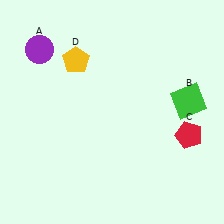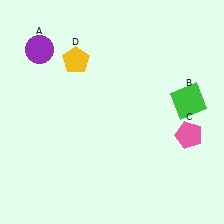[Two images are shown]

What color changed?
The pentagon (C) changed from red in Image 1 to pink in Image 2.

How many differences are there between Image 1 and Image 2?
There is 1 difference between the two images.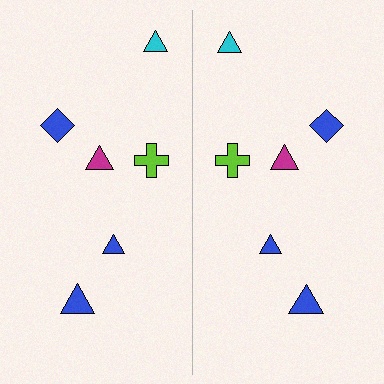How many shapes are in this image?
There are 12 shapes in this image.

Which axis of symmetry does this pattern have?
The pattern has a vertical axis of symmetry running through the center of the image.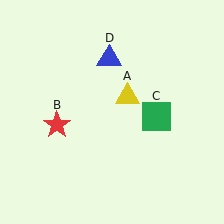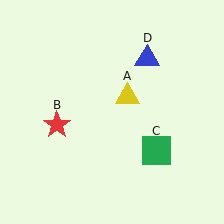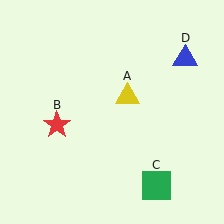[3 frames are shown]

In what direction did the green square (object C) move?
The green square (object C) moved down.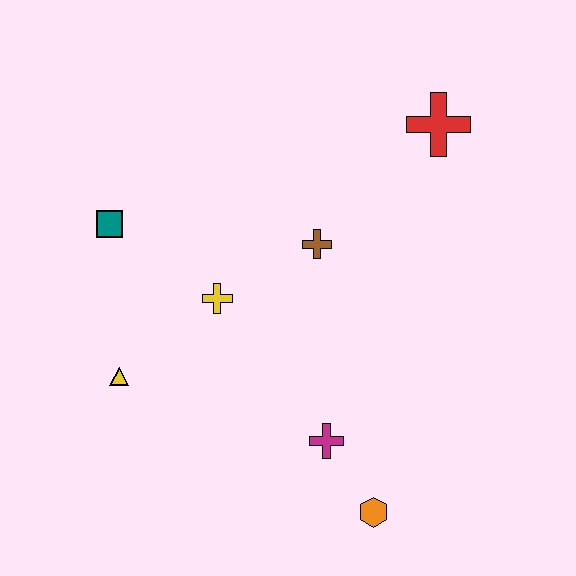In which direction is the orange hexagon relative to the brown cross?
The orange hexagon is below the brown cross.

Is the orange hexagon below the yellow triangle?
Yes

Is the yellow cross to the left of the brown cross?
Yes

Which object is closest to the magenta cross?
The orange hexagon is closest to the magenta cross.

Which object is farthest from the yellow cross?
The red cross is farthest from the yellow cross.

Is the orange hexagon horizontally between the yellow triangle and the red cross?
Yes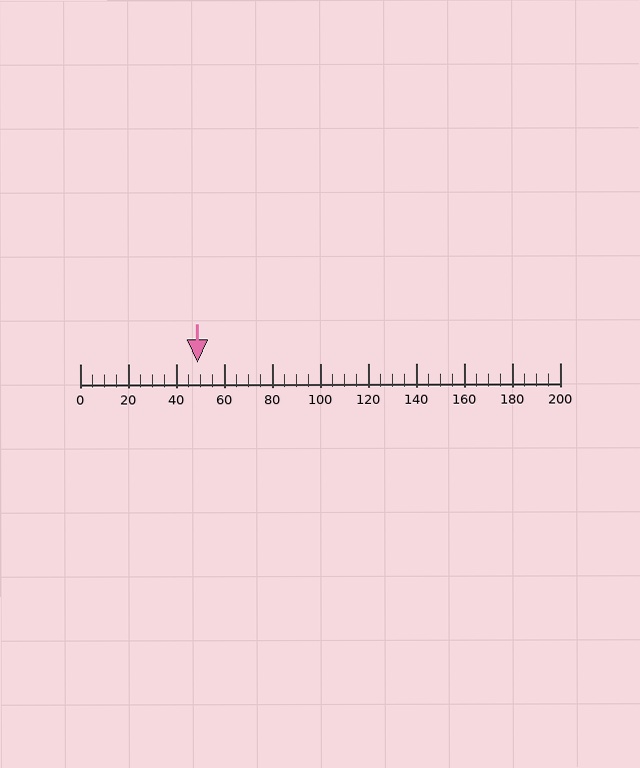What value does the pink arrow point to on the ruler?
The pink arrow points to approximately 49.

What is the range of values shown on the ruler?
The ruler shows values from 0 to 200.